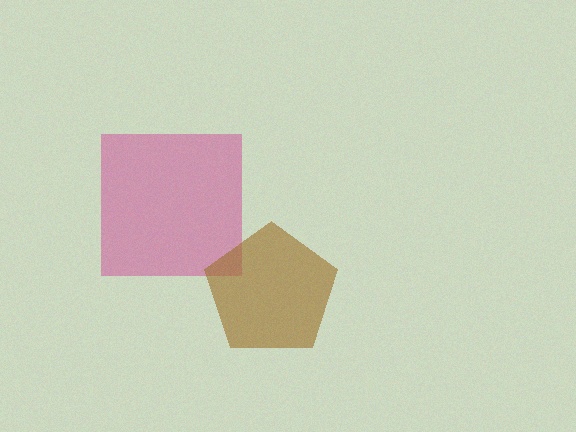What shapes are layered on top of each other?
The layered shapes are: a magenta square, a brown pentagon.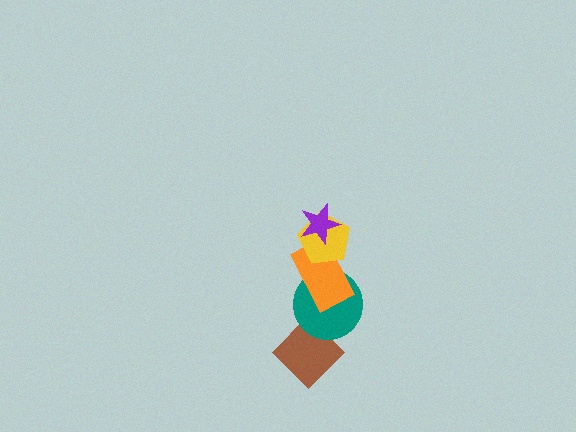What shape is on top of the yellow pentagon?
The purple star is on top of the yellow pentagon.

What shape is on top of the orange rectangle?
The yellow pentagon is on top of the orange rectangle.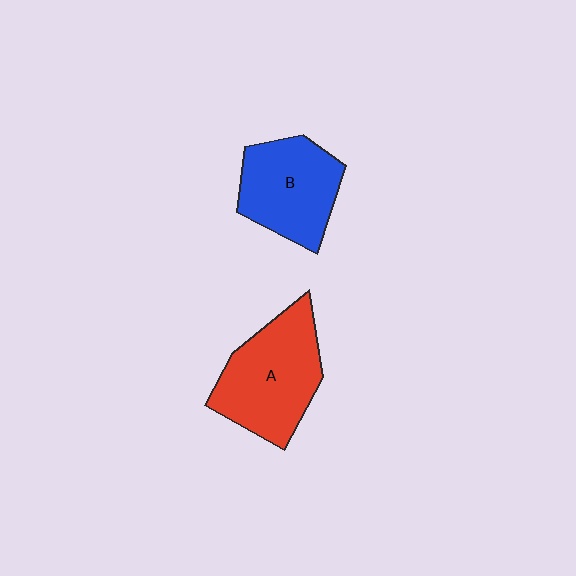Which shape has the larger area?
Shape A (red).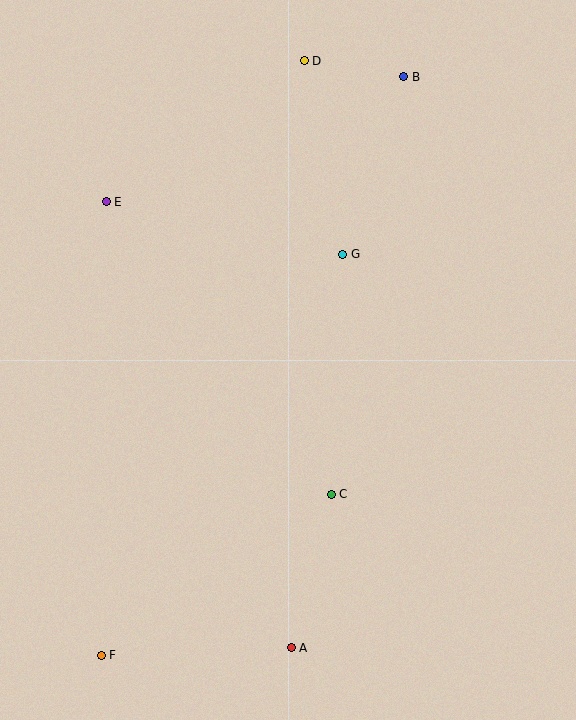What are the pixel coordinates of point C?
Point C is at (331, 494).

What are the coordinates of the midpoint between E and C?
The midpoint between E and C is at (219, 348).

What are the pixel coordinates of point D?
Point D is at (304, 61).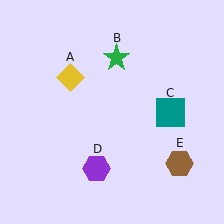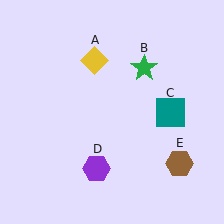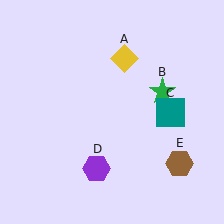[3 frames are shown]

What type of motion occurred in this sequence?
The yellow diamond (object A), green star (object B) rotated clockwise around the center of the scene.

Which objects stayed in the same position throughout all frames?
Teal square (object C) and purple hexagon (object D) and brown hexagon (object E) remained stationary.